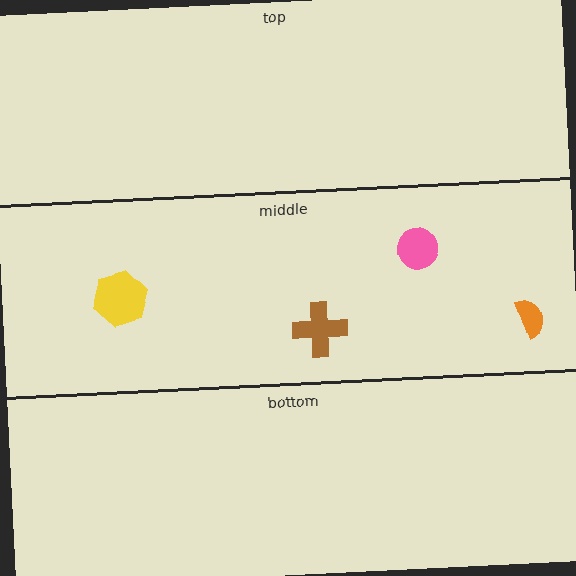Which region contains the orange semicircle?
The middle region.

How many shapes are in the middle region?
4.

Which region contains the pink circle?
The middle region.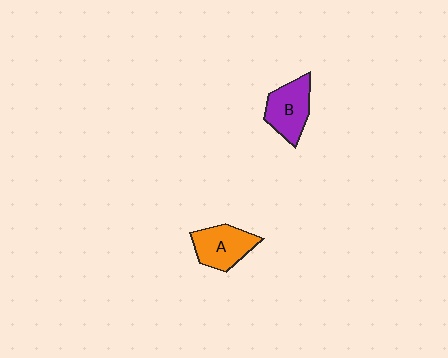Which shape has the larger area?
Shape B (purple).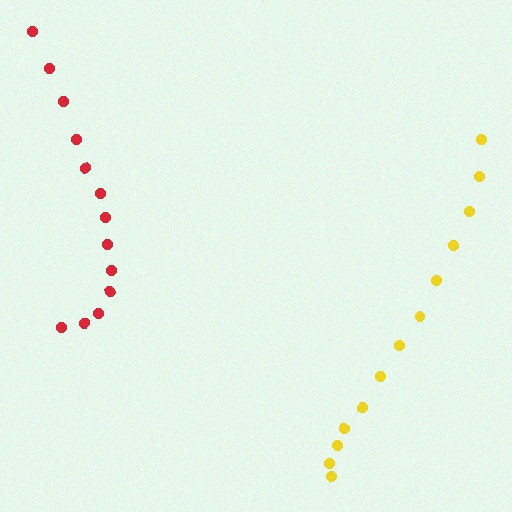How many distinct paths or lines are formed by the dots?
There are 2 distinct paths.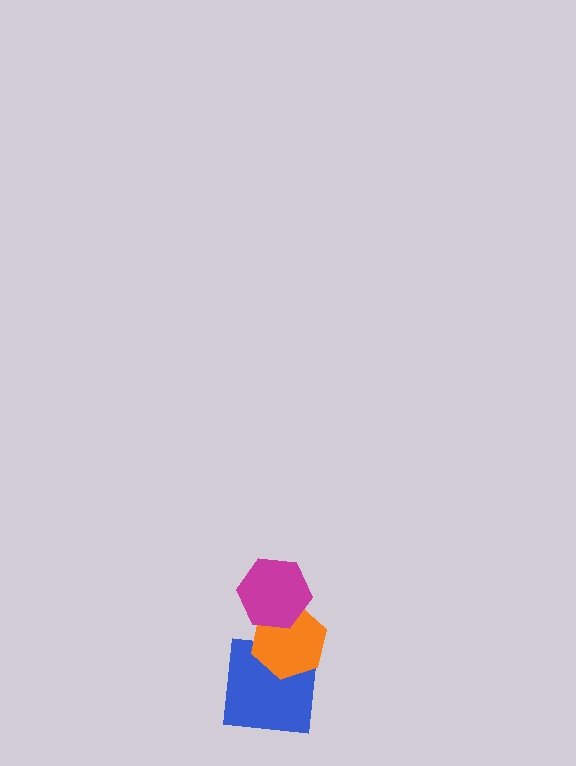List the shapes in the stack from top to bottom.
From top to bottom: the magenta hexagon, the orange hexagon, the blue square.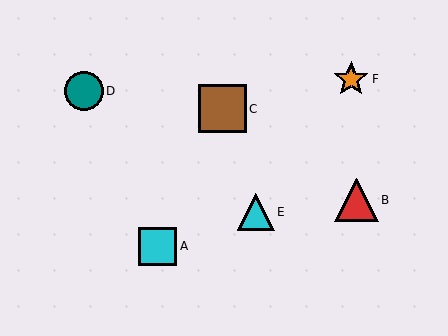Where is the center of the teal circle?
The center of the teal circle is at (84, 91).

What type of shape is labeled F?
Shape F is an orange star.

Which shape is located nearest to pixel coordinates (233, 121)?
The brown square (labeled C) at (222, 109) is nearest to that location.